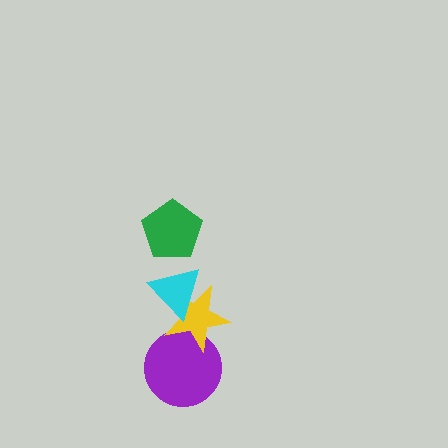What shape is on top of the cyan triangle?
The green pentagon is on top of the cyan triangle.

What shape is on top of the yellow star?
The cyan triangle is on top of the yellow star.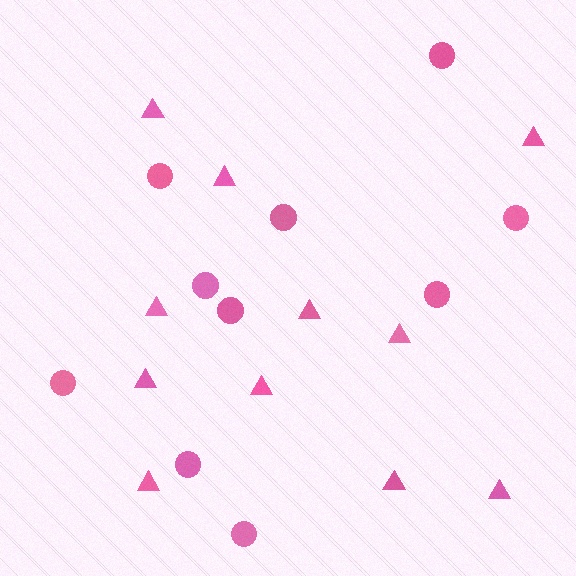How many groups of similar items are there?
There are 2 groups: one group of circles (10) and one group of triangles (11).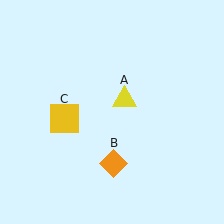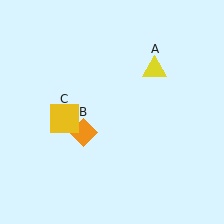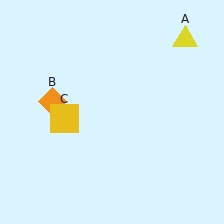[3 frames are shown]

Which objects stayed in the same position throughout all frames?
Yellow square (object C) remained stationary.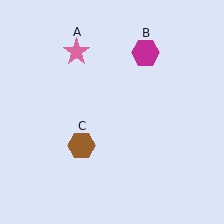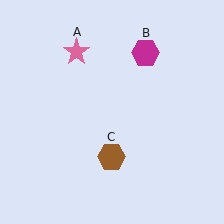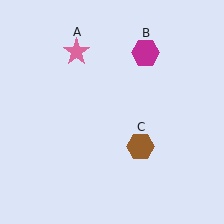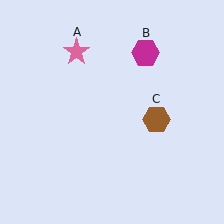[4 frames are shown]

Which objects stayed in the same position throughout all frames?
Pink star (object A) and magenta hexagon (object B) remained stationary.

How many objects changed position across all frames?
1 object changed position: brown hexagon (object C).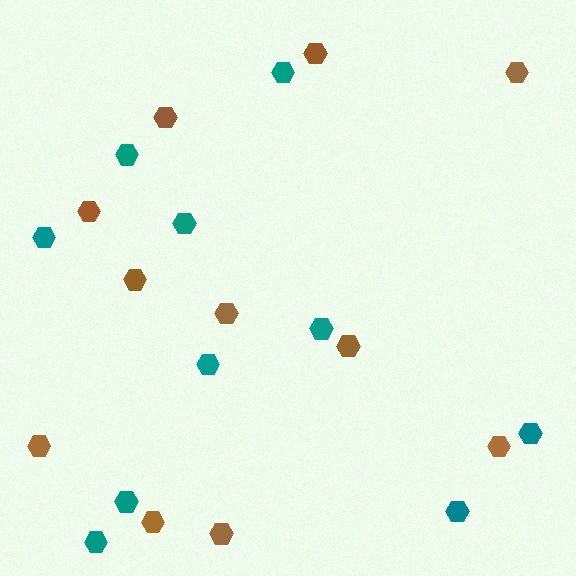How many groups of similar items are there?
There are 2 groups: one group of brown hexagons (11) and one group of teal hexagons (10).